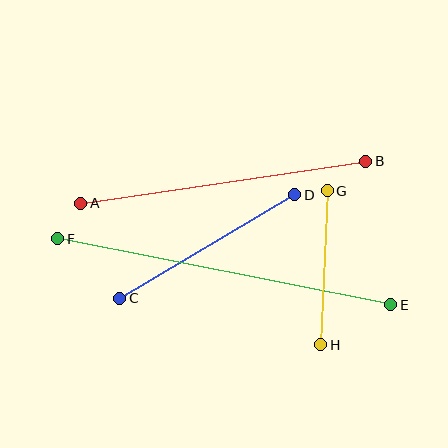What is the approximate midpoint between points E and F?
The midpoint is at approximately (224, 272) pixels.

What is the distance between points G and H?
The distance is approximately 154 pixels.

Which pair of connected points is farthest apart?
Points E and F are farthest apart.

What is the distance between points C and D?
The distance is approximately 203 pixels.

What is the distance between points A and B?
The distance is approximately 288 pixels.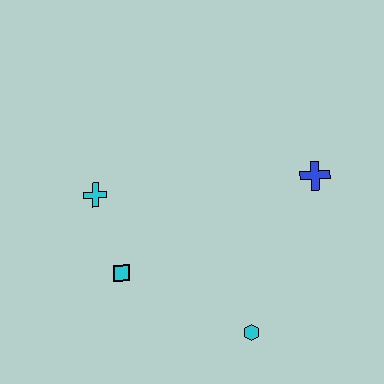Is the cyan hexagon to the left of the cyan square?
No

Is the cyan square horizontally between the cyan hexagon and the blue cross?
No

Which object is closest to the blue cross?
The cyan hexagon is closest to the blue cross.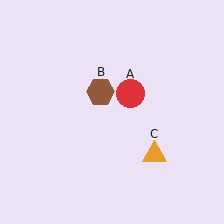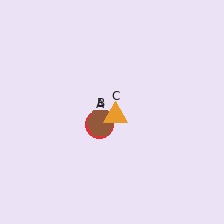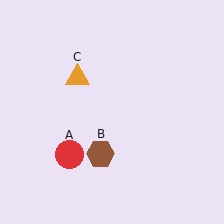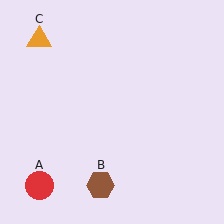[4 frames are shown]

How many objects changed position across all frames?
3 objects changed position: red circle (object A), brown hexagon (object B), orange triangle (object C).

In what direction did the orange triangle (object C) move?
The orange triangle (object C) moved up and to the left.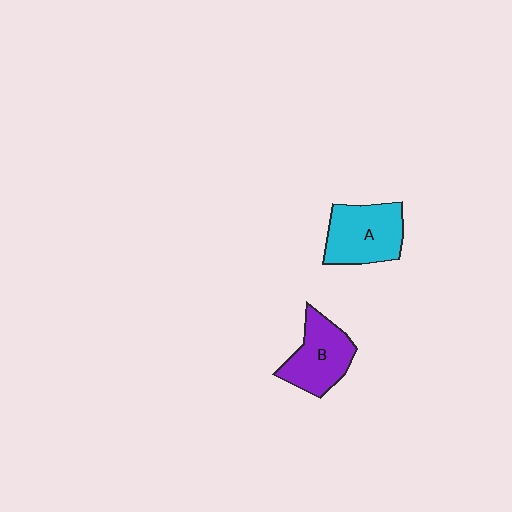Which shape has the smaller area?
Shape B (purple).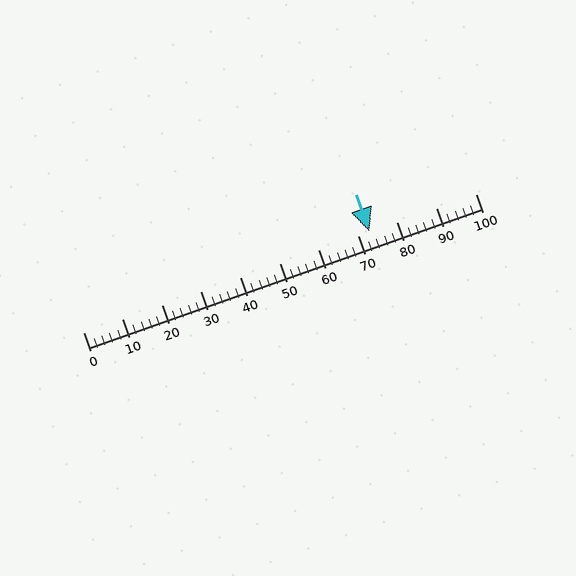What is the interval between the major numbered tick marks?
The major tick marks are spaced 10 units apart.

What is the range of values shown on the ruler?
The ruler shows values from 0 to 100.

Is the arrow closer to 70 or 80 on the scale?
The arrow is closer to 70.